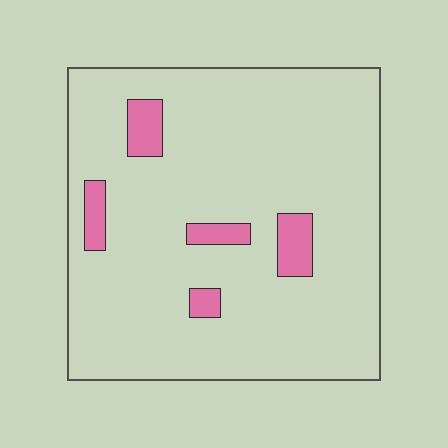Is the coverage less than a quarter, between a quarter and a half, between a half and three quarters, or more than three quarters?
Less than a quarter.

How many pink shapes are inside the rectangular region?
5.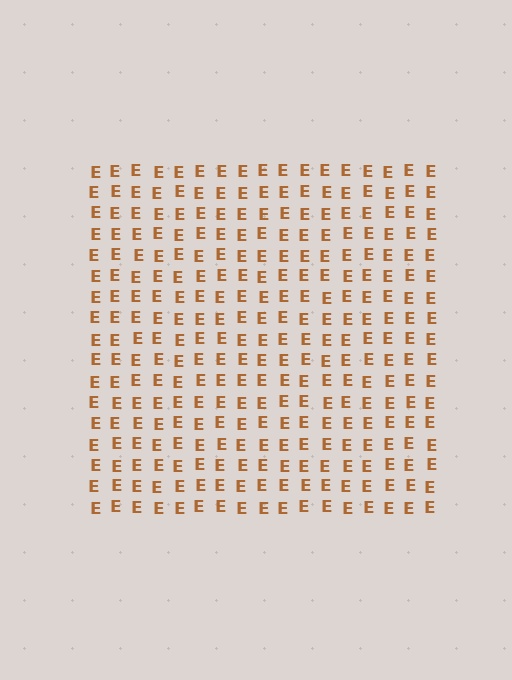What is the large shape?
The large shape is a square.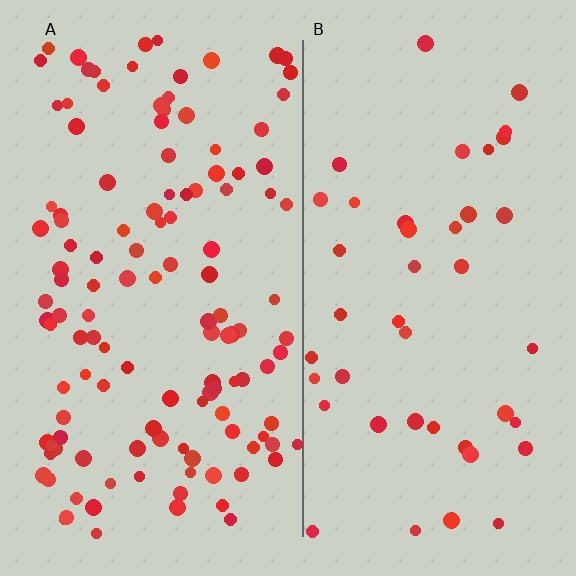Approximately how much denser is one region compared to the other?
Approximately 2.9× — region A over region B.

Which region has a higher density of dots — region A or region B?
A (the left).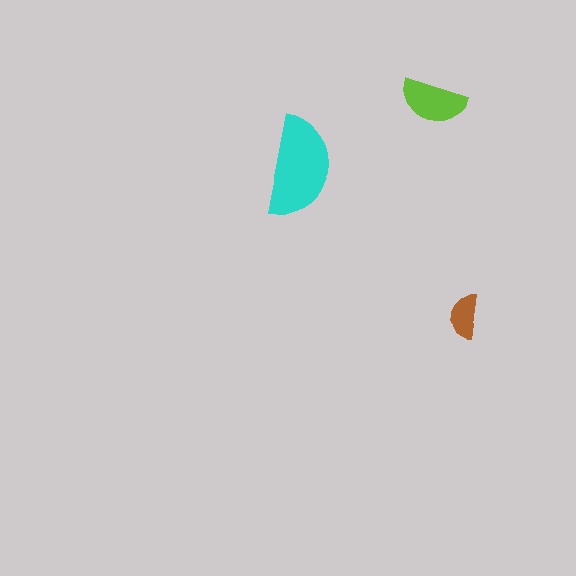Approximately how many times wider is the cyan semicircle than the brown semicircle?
About 2.5 times wider.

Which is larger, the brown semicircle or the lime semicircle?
The lime one.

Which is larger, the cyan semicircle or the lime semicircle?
The cyan one.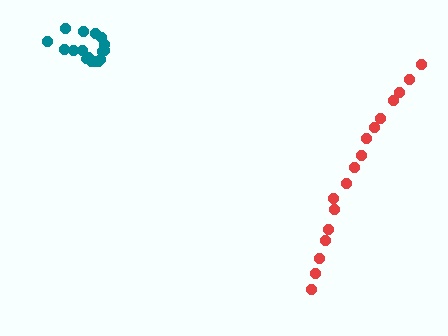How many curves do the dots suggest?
There are 2 distinct paths.